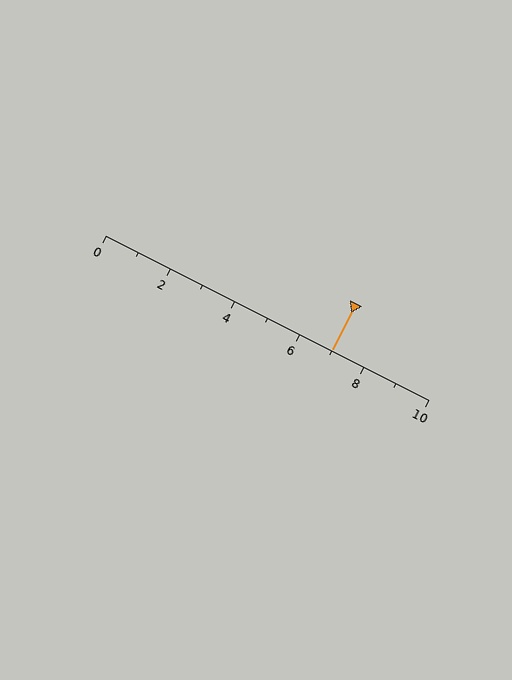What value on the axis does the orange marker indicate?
The marker indicates approximately 7.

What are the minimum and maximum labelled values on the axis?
The axis runs from 0 to 10.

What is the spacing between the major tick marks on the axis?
The major ticks are spaced 2 apart.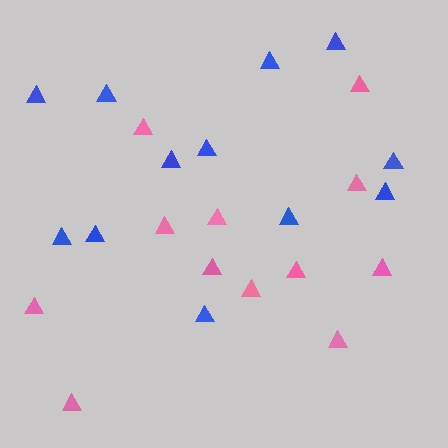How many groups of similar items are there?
There are 2 groups: one group of pink triangles (12) and one group of blue triangles (12).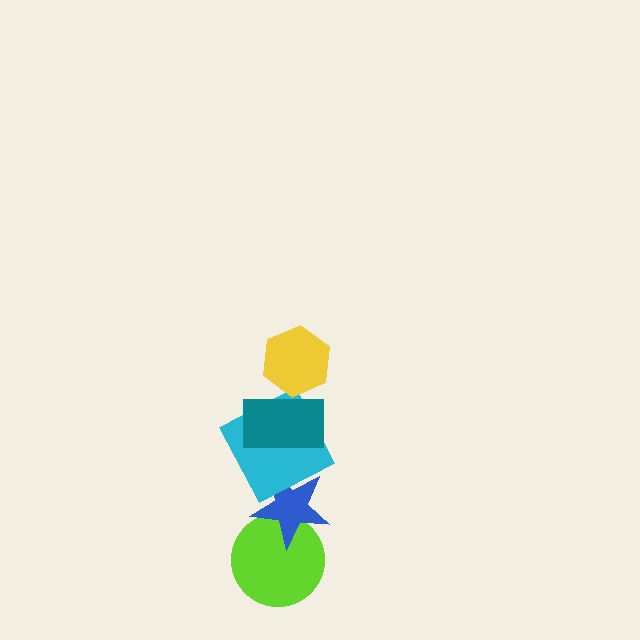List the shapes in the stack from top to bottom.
From top to bottom: the yellow hexagon, the teal rectangle, the cyan square, the blue star, the lime circle.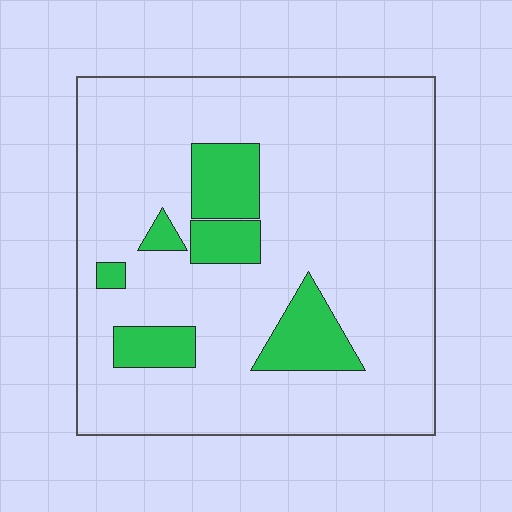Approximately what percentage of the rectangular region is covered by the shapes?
Approximately 15%.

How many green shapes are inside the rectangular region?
6.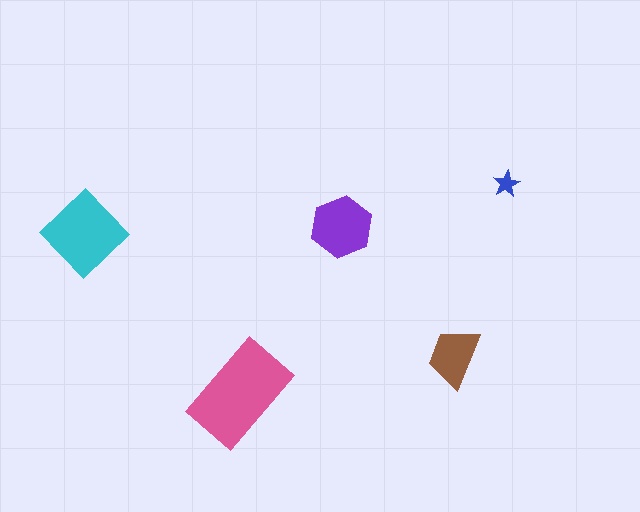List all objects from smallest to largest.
The blue star, the brown trapezoid, the purple hexagon, the cyan diamond, the pink rectangle.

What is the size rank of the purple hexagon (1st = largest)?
3rd.